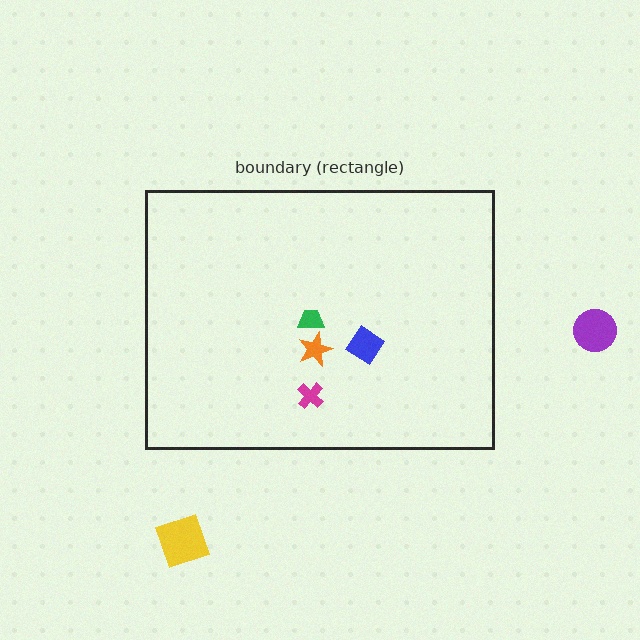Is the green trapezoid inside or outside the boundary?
Inside.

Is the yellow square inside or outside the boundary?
Outside.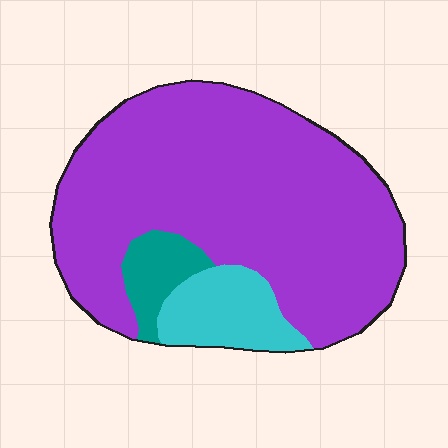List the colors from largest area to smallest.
From largest to smallest: purple, cyan, teal.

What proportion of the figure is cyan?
Cyan covers 12% of the figure.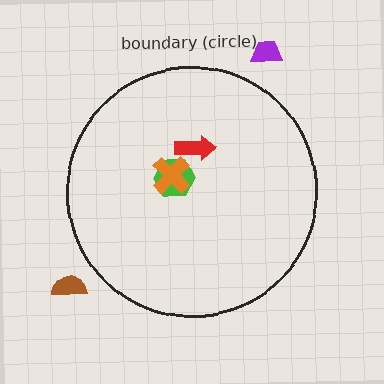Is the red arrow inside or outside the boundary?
Inside.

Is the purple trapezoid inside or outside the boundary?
Outside.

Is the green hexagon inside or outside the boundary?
Inside.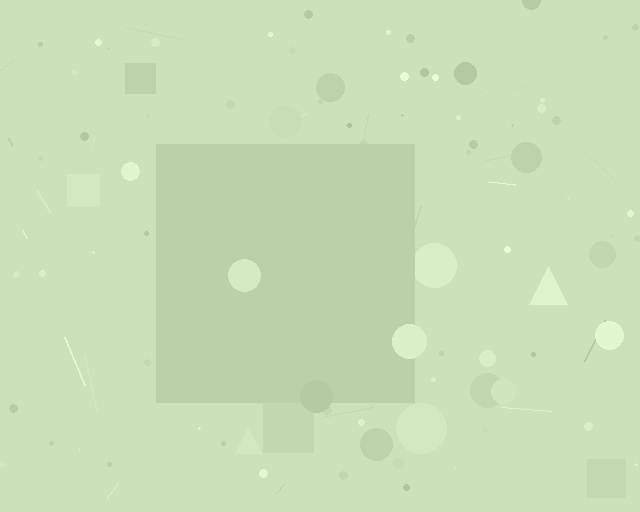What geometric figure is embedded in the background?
A square is embedded in the background.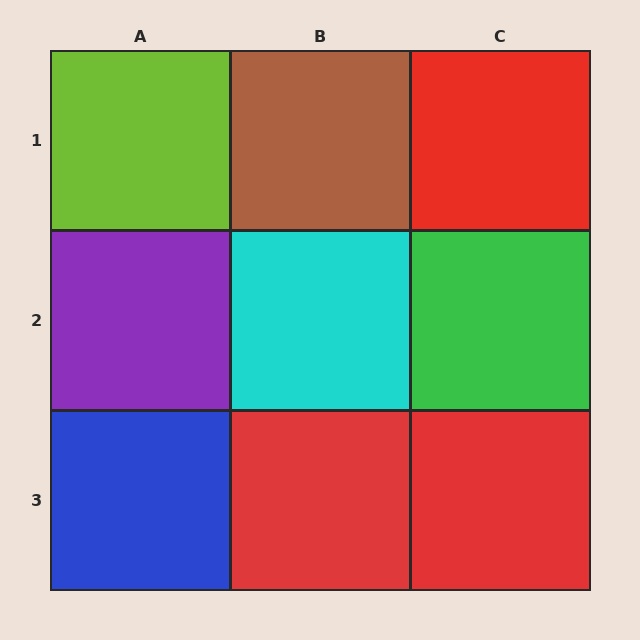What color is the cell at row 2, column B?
Cyan.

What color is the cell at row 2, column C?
Green.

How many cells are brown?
1 cell is brown.